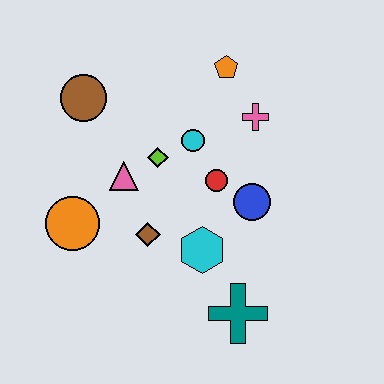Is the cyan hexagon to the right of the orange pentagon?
No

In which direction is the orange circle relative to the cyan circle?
The orange circle is to the left of the cyan circle.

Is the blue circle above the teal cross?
Yes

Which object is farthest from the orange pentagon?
The teal cross is farthest from the orange pentagon.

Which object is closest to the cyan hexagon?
The brown diamond is closest to the cyan hexagon.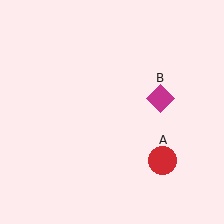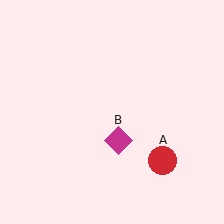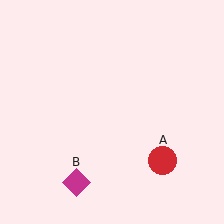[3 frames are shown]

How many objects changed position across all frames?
1 object changed position: magenta diamond (object B).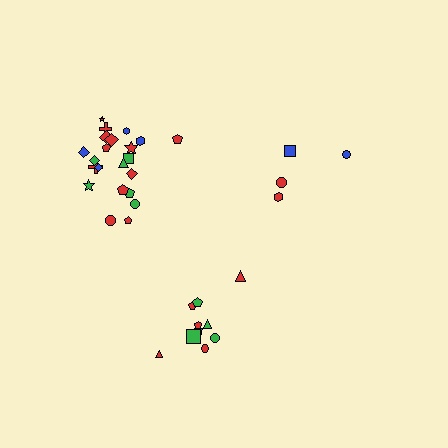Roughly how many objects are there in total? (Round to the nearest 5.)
Roughly 35 objects in total.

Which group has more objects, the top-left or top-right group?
The top-left group.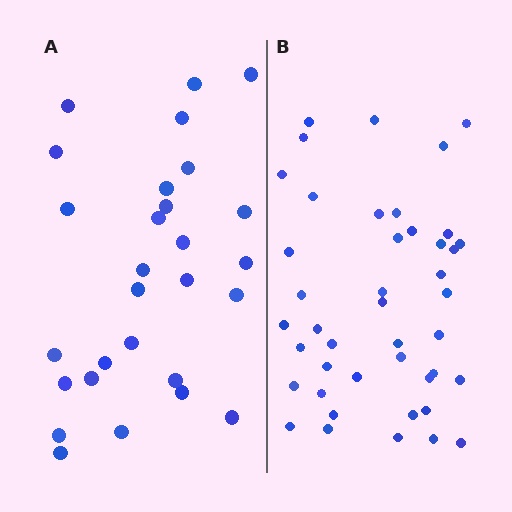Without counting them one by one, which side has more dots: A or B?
Region B (the right region) has more dots.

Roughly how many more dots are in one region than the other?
Region B has approximately 15 more dots than region A.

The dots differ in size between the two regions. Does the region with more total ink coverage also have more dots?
No. Region A has more total ink coverage because its dots are larger, but region B actually contains more individual dots. Total area can be misleading — the number of items is what matters here.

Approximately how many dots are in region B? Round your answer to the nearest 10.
About 40 dots. (The exact count is 43, which rounds to 40.)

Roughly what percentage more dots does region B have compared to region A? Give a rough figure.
About 55% more.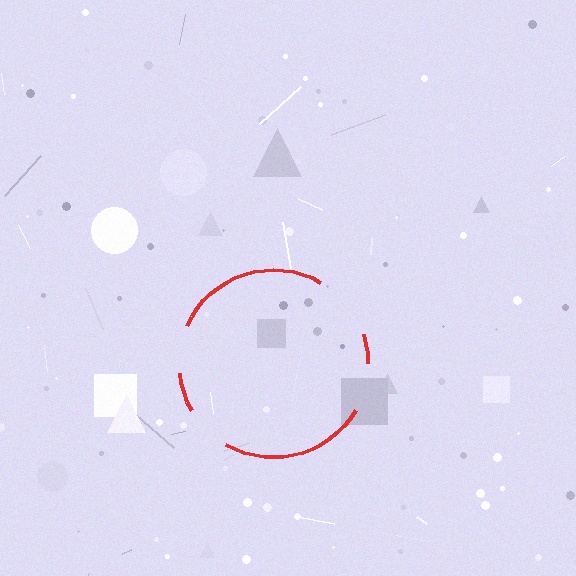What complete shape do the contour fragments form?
The contour fragments form a circle.